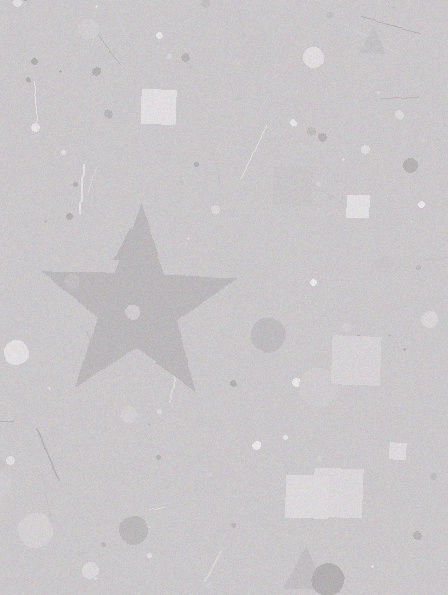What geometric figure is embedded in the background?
A star is embedded in the background.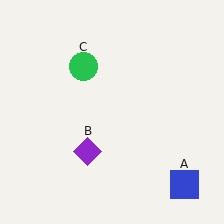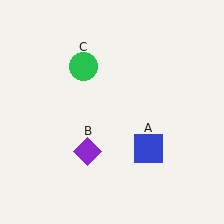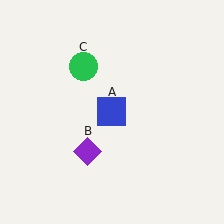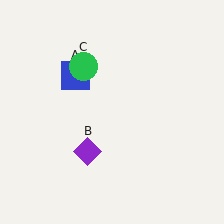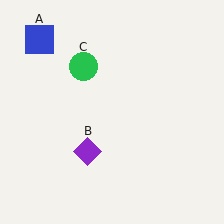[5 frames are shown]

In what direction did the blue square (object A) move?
The blue square (object A) moved up and to the left.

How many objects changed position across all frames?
1 object changed position: blue square (object A).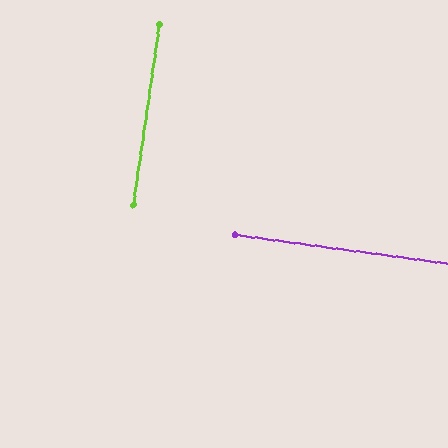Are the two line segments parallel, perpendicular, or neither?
Perpendicular — they meet at approximately 90°.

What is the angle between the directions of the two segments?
Approximately 90 degrees.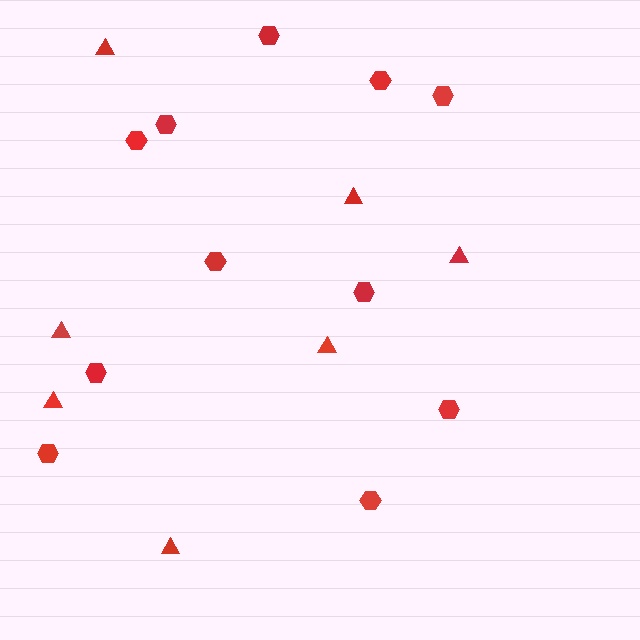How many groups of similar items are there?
There are 2 groups: one group of hexagons (11) and one group of triangles (7).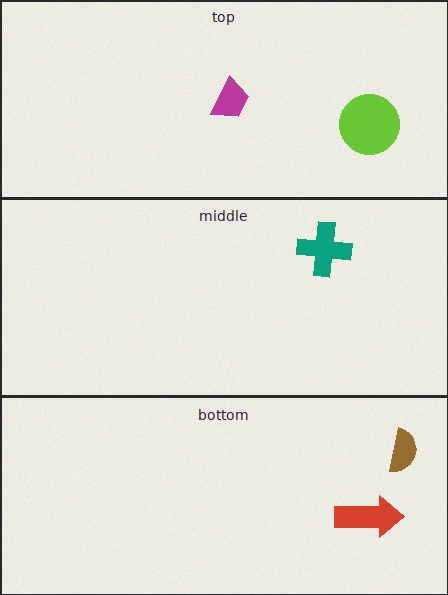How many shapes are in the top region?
2.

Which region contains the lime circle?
The top region.